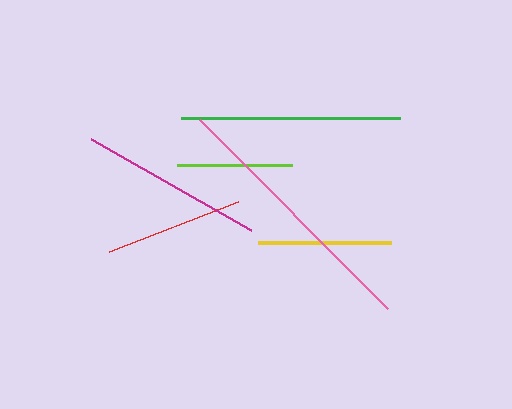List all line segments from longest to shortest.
From longest to shortest: pink, green, magenta, red, yellow, lime.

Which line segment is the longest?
The pink line is the longest at approximately 266 pixels.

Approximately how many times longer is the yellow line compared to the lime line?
The yellow line is approximately 1.1 times the length of the lime line.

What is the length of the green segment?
The green segment is approximately 219 pixels long.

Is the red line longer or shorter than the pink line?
The pink line is longer than the red line.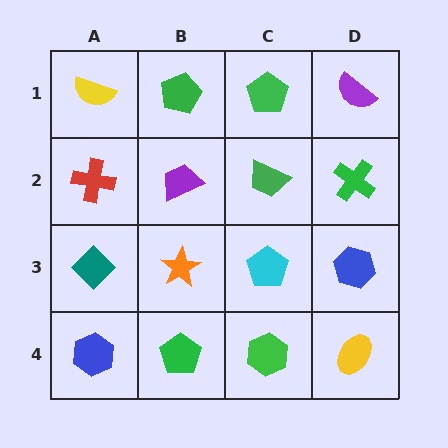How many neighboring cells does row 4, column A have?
2.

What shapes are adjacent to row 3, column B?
A purple trapezoid (row 2, column B), a green pentagon (row 4, column B), a teal diamond (row 3, column A), a cyan pentagon (row 3, column C).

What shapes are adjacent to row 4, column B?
An orange star (row 3, column B), a blue hexagon (row 4, column A), a green hexagon (row 4, column C).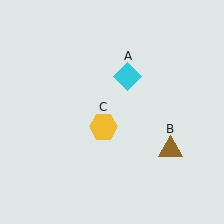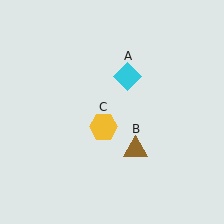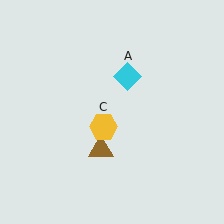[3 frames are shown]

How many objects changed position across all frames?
1 object changed position: brown triangle (object B).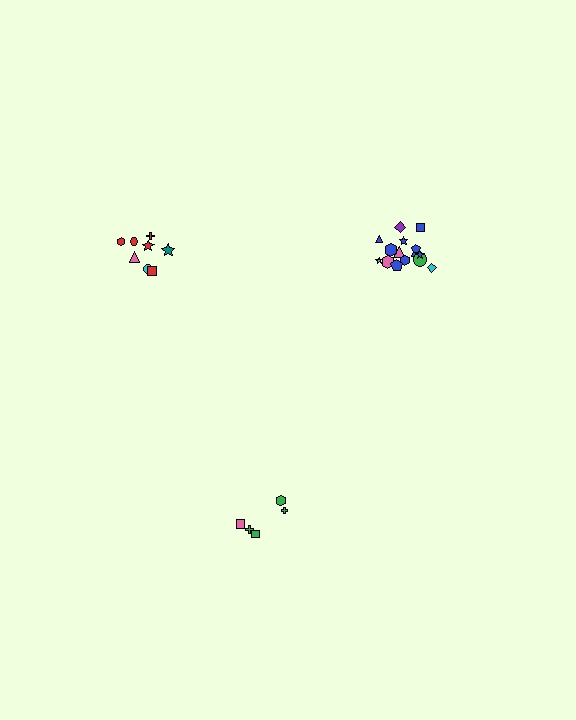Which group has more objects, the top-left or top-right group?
The top-right group.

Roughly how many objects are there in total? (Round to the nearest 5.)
Roughly 30 objects in total.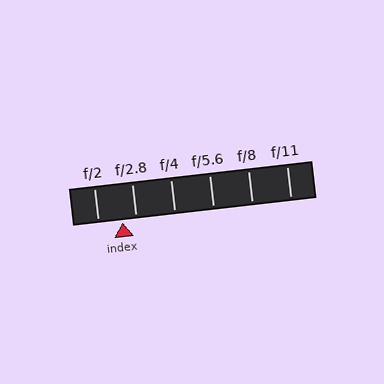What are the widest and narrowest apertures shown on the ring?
The widest aperture shown is f/2 and the narrowest is f/11.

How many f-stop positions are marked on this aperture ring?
There are 6 f-stop positions marked.